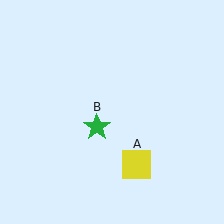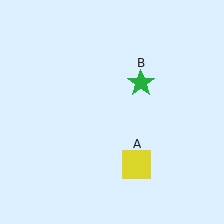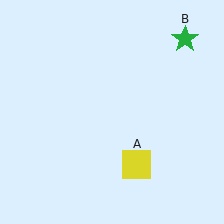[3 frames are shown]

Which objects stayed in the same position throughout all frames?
Yellow square (object A) remained stationary.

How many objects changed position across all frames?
1 object changed position: green star (object B).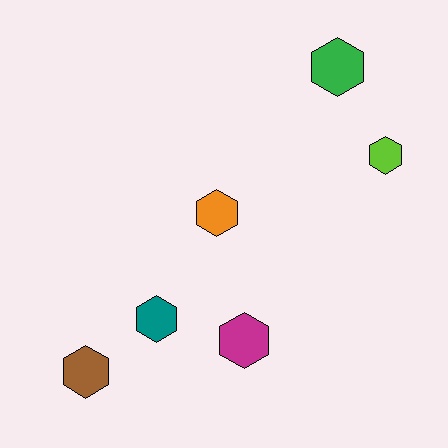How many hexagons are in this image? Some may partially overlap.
There are 6 hexagons.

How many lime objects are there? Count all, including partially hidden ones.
There is 1 lime object.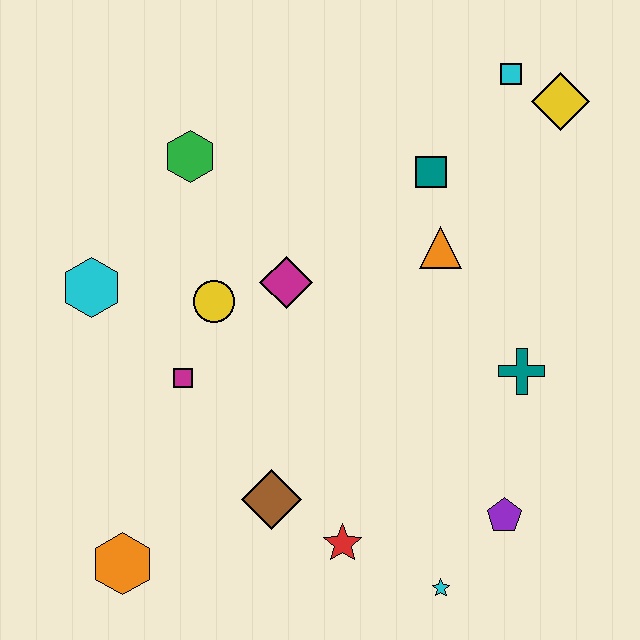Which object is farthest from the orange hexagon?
The yellow diamond is farthest from the orange hexagon.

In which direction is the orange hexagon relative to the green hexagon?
The orange hexagon is below the green hexagon.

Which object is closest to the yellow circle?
The magenta diamond is closest to the yellow circle.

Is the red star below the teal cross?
Yes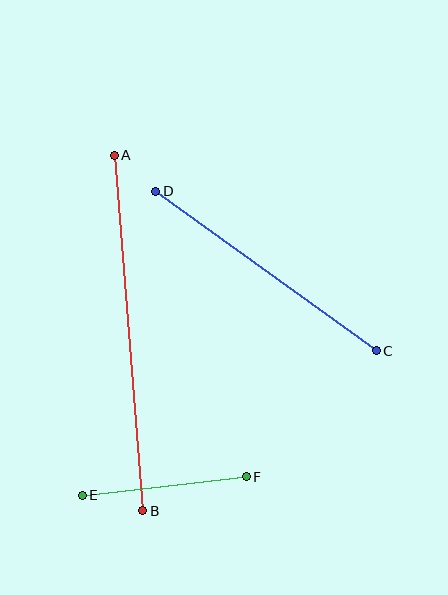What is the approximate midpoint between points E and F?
The midpoint is at approximately (164, 486) pixels.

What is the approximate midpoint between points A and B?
The midpoint is at approximately (129, 333) pixels.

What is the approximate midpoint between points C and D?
The midpoint is at approximately (266, 271) pixels.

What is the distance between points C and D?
The distance is approximately 272 pixels.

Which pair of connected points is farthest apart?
Points A and B are farthest apart.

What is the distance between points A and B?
The distance is approximately 356 pixels.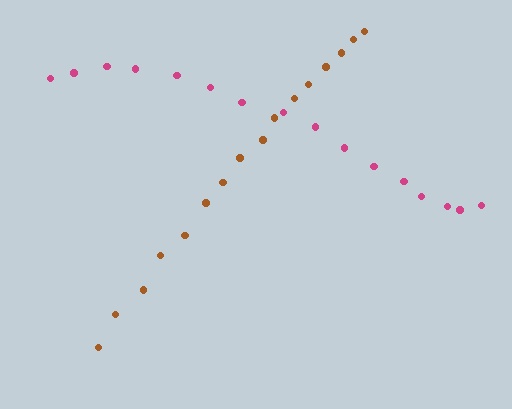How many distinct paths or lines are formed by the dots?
There are 2 distinct paths.